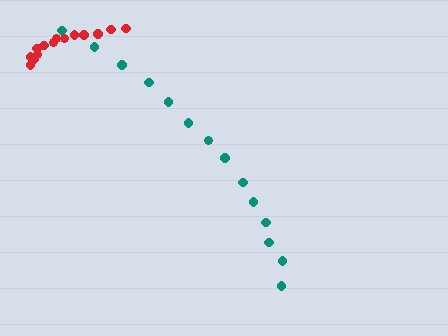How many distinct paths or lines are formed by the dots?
There are 2 distinct paths.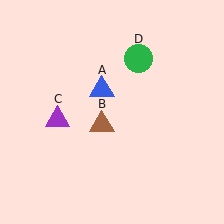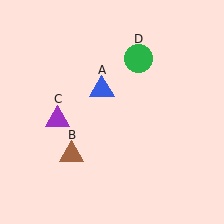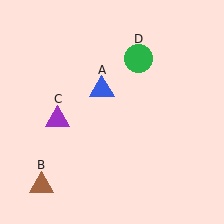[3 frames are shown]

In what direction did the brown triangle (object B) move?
The brown triangle (object B) moved down and to the left.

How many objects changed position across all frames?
1 object changed position: brown triangle (object B).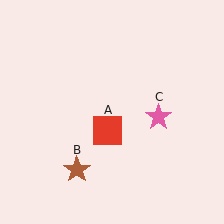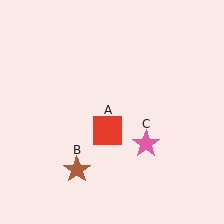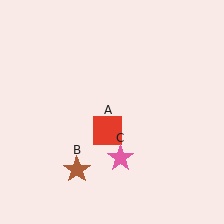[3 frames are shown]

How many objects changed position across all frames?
1 object changed position: pink star (object C).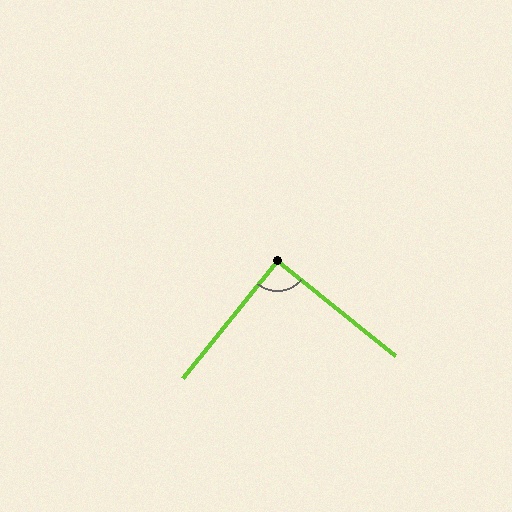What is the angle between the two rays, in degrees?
Approximately 90 degrees.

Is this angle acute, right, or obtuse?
It is approximately a right angle.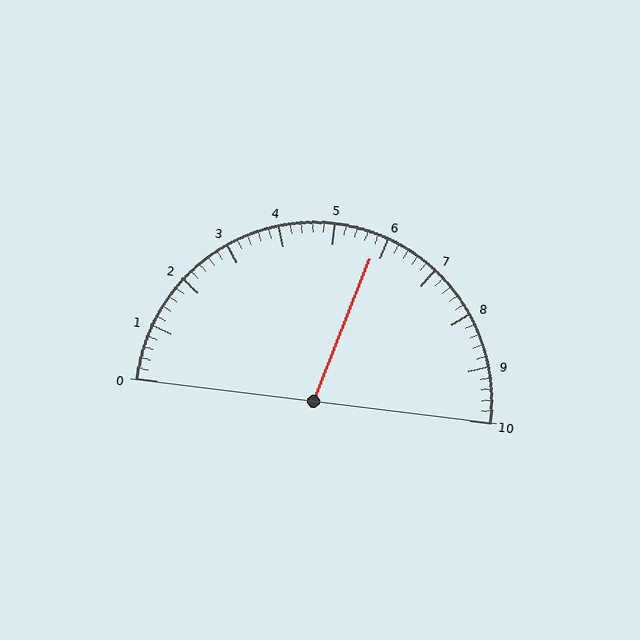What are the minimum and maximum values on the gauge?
The gauge ranges from 0 to 10.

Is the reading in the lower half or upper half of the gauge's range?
The reading is in the upper half of the range (0 to 10).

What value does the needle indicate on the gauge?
The needle indicates approximately 5.8.